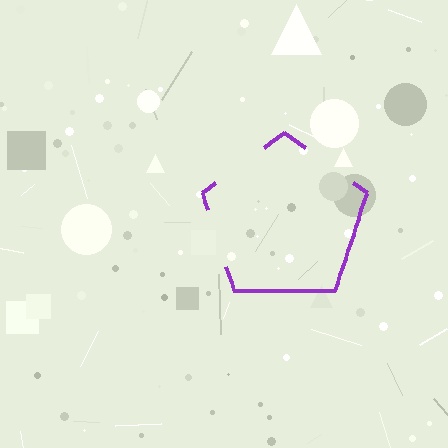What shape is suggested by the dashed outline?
The dashed outline suggests a pentagon.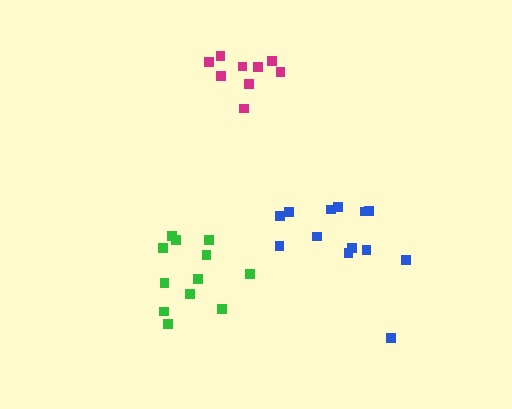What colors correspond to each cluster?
The clusters are colored: green, blue, magenta.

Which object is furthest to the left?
The green cluster is leftmost.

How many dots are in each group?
Group 1: 12 dots, Group 2: 13 dots, Group 3: 9 dots (34 total).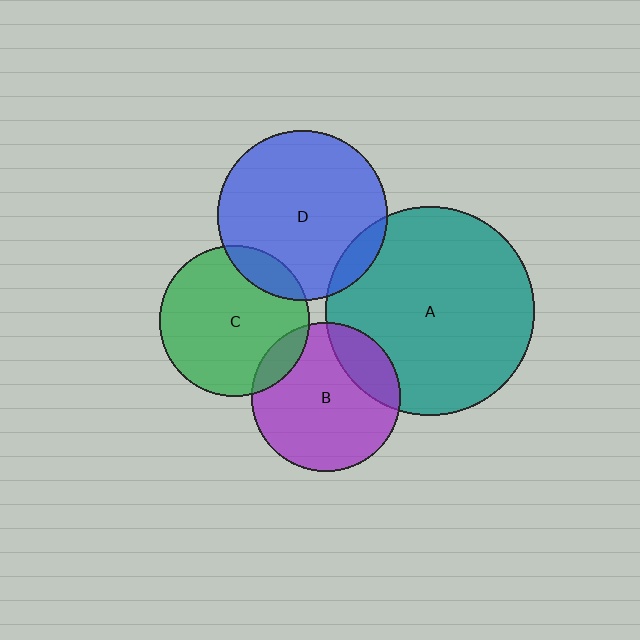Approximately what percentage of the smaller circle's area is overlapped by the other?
Approximately 10%.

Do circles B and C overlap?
Yes.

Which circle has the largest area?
Circle A (teal).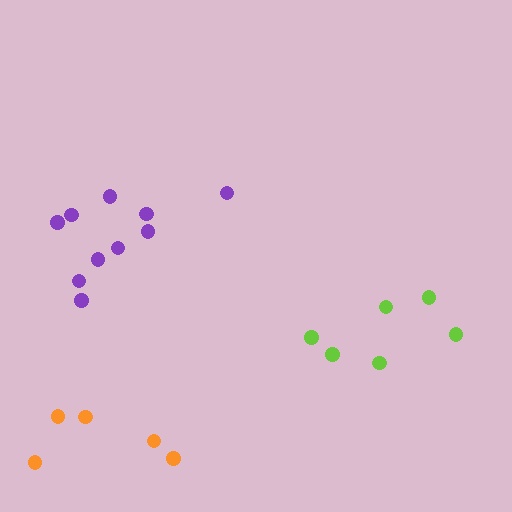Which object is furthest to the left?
The purple cluster is leftmost.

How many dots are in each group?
Group 1: 10 dots, Group 2: 6 dots, Group 3: 5 dots (21 total).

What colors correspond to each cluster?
The clusters are colored: purple, lime, orange.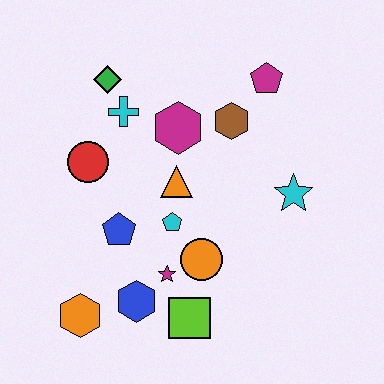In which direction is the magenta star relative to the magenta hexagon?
The magenta star is below the magenta hexagon.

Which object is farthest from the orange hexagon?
The magenta pentagon is farthest from the orange hexagon.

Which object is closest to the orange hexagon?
The blue hexagon is closest to the orange hexagon.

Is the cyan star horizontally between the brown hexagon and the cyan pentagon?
No